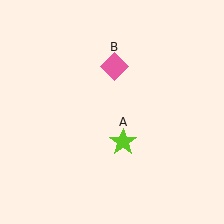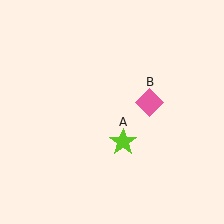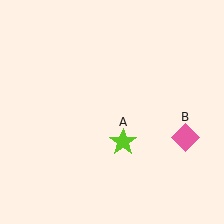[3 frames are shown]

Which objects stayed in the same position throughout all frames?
Lime star (object A) remained stationary.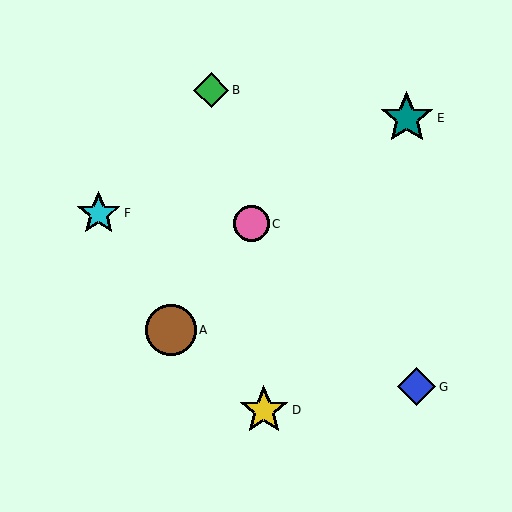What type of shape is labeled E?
Shape E is a teal star.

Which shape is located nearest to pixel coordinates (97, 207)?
The cyan star (labeled F) at (99, 213) is nearest to that location.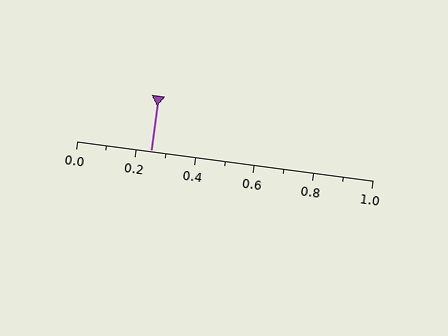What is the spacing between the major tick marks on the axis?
The major ticks are spaced 0.2 apart.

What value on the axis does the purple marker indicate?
The marker indicates approximately 0.25.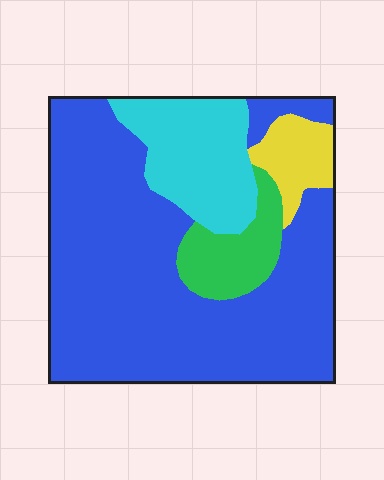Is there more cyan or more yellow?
Cyan.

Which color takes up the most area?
Blue, at roughly 65%.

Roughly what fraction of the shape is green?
Green covers 9% of the shape.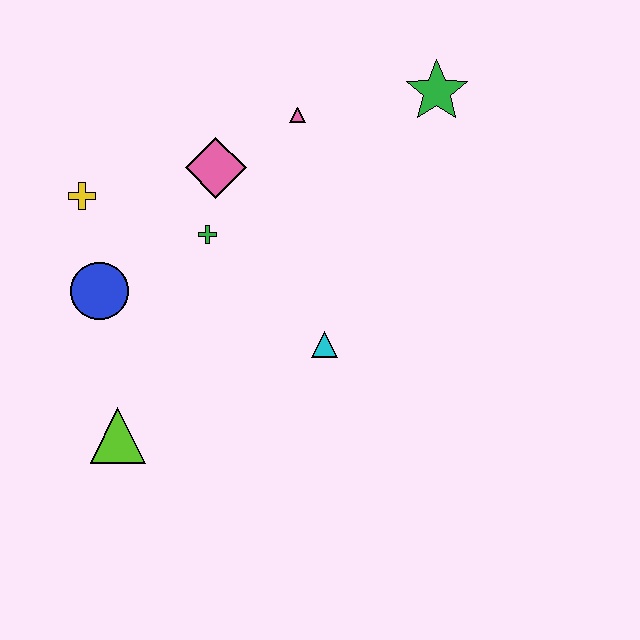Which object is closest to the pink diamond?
The green cross is closest to the pink diamond.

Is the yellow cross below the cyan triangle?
No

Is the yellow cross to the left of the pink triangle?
Yes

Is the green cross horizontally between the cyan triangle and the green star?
No